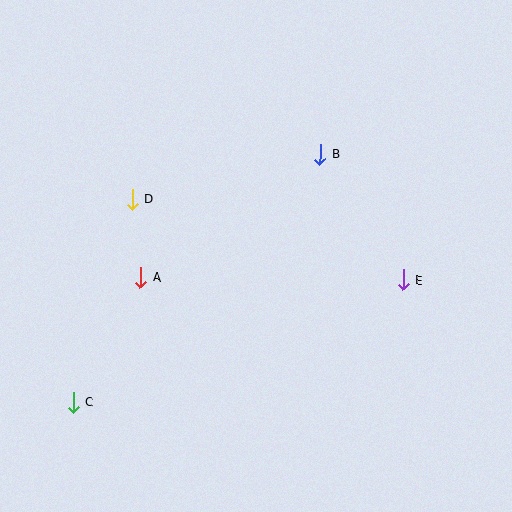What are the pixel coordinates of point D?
Point D is at (132, 199).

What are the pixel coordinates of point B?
Point B is at (320, 154).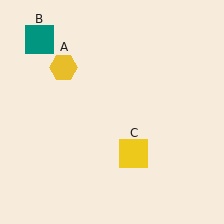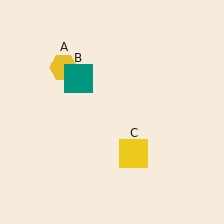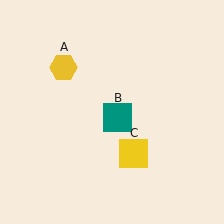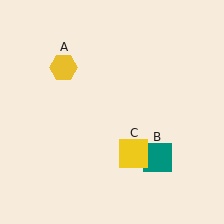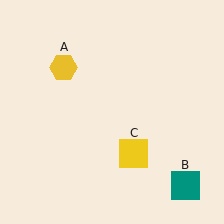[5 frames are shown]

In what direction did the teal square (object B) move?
The teal square (object B) moved down and to the right.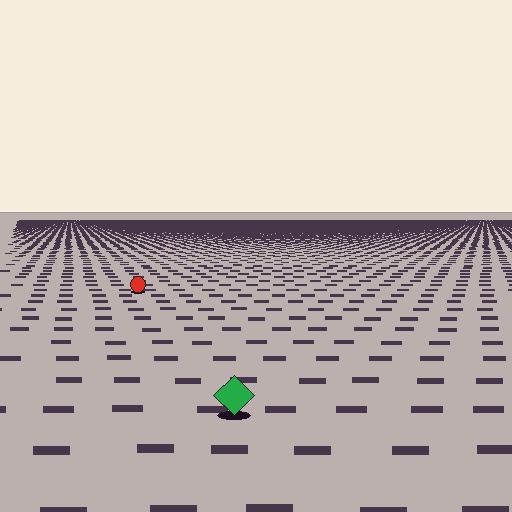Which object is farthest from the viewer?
The red circle is farthest from the viewer. It appears smaller and the ground texture around it is denser.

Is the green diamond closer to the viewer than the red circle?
Yes. The green diamond is closer — you can tell from the texture gradient: the ground texture is coarser near it.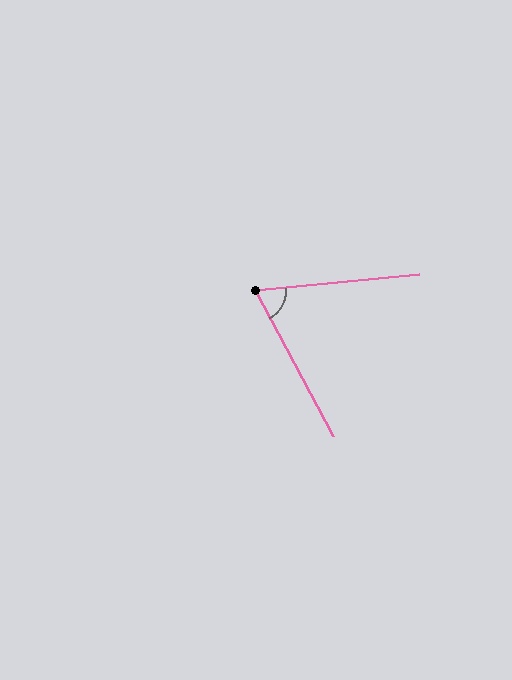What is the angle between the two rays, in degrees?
Approximately 68 degrees.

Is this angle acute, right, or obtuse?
It is acute.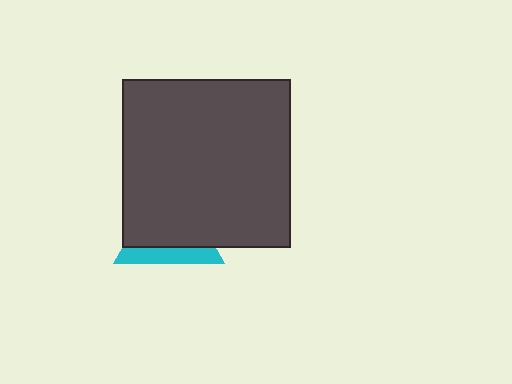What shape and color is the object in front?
The object in front is a dark gray square.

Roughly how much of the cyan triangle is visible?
A small part of it is visible (roughly 30%).